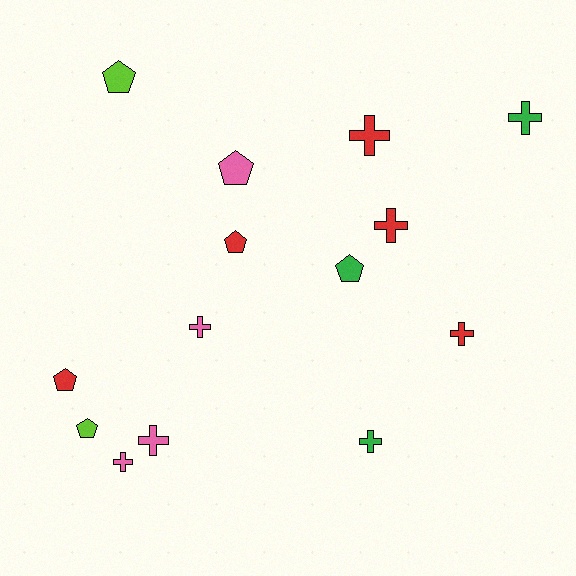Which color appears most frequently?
Red, with 5 objects.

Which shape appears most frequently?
Cross, with 8 objects.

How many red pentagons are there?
There are 2 red pentagons.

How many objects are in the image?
There are 14 objects.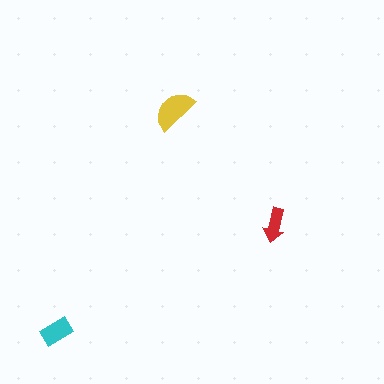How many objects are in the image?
There are 3 objects in the image.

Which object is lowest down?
The cyan rectangle is bottommost.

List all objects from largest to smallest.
The yellow semicircle, the cyan rectangle, the red arrow.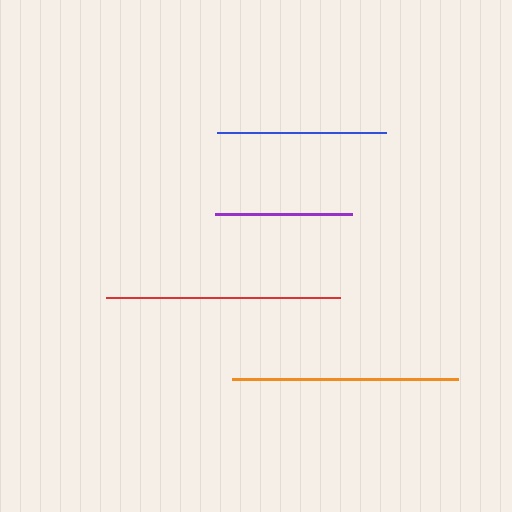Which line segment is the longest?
The red line is the longest at approximately 234 pixels.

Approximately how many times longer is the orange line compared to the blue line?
The orange line is approximately 1.3 times the length of the blue line.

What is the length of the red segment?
The red segment is approximately 234 pixels long.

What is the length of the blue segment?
The blue segment is approximately 169 pixels long.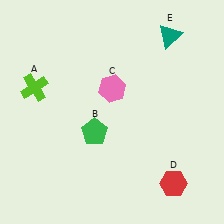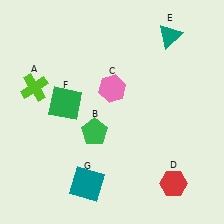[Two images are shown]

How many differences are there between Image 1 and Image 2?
There are 2 differences between the two images.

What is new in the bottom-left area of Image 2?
A teal square (G) was added in the bottom-left area of Image 2.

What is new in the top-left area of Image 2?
A green square (F) was added in the top-left area of Image 2.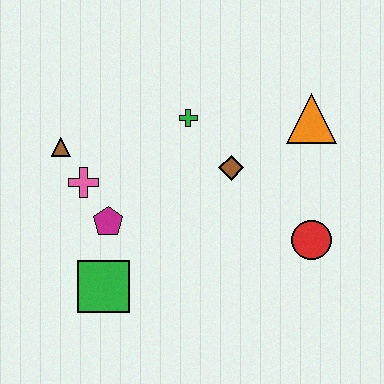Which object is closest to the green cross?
The brown diamond is closest to the green cross.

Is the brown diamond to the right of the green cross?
Yes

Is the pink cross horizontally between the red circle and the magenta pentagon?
No